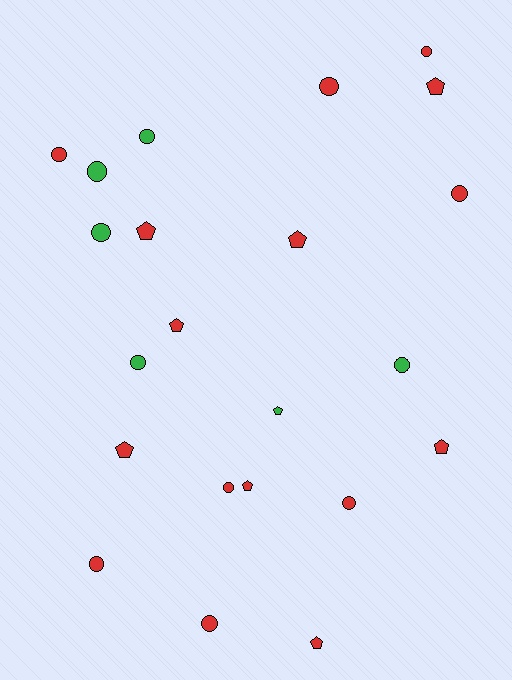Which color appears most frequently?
Red, with 16 objects.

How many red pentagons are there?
There are 8 red pentagons.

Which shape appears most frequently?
Circle, with 13 objects.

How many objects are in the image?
There are 22 objects.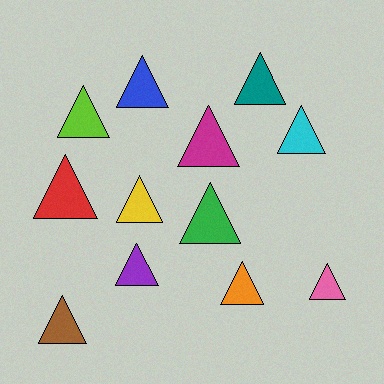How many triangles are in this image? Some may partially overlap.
There are 12 triangles.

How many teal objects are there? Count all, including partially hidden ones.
There is 1 teal object.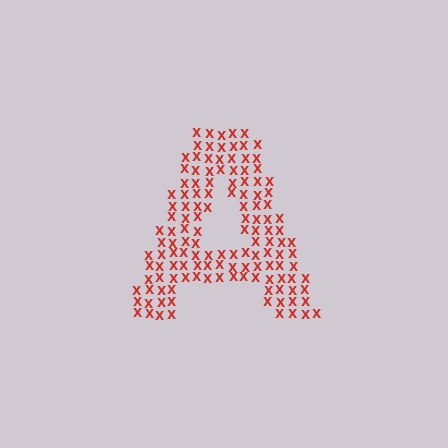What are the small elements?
The small elements are letter X's.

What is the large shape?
The large shape is the letter A.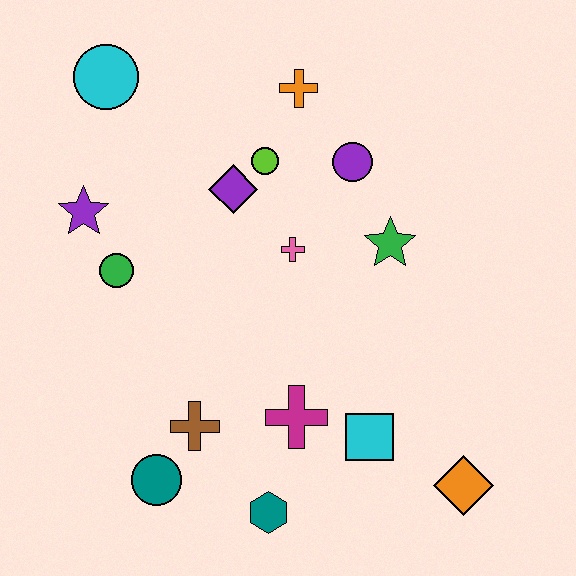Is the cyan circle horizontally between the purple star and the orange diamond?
Yes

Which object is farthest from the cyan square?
The cyan circle is farthest from the cyan square.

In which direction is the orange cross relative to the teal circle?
The orange cross is above the teal circle.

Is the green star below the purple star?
Yes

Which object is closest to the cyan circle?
The purple star is closest to the cyan circle.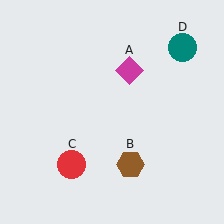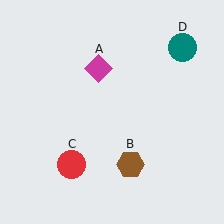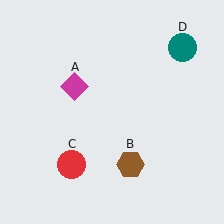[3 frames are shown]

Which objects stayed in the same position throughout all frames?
Brown hexagon (object B) and red circle (object C) and teal circle (object D) remained stationary.